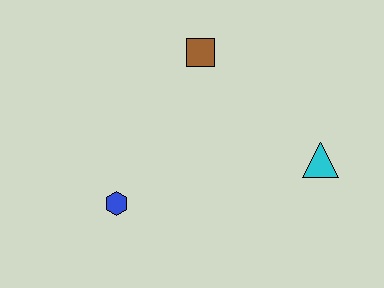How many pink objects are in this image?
There are no pink objects.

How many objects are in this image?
There are 3 objects.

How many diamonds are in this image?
There are no diamonds.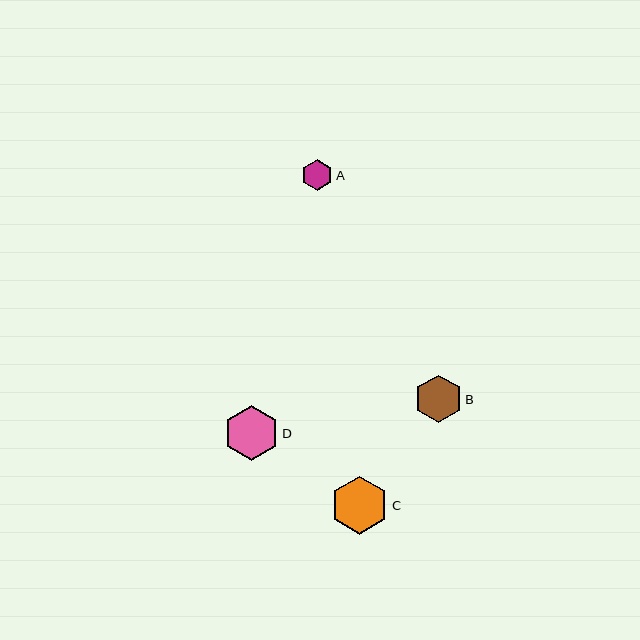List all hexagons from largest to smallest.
From largest to smallest: C, D, B, A.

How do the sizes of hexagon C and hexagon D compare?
Hexagon C and hexagon D are approximately the same size.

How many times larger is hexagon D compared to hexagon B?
Hexagon D is approximately 1.2 times the size of hexagon B.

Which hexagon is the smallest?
Hexagon A is the smallest with a size of approximately 31 pixels.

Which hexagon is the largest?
Hexagon C is the largest with a size of approximately 58 pixels.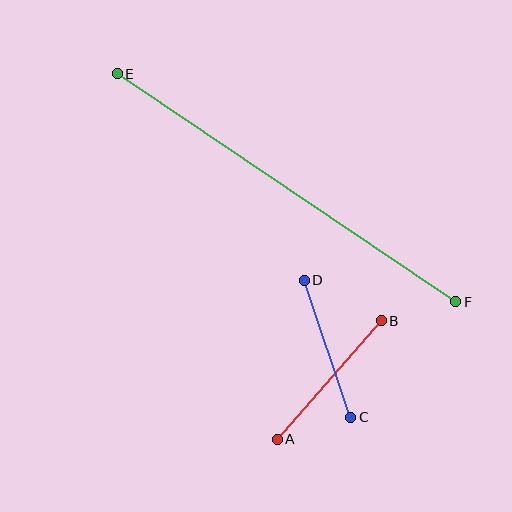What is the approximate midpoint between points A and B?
The midpoint is at approximately (329, 380) pixels.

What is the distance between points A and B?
The distance is approximately 158 pixels.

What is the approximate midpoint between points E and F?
The midpoint is at approximately (287, 188) pixels.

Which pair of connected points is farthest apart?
Points E and F are farthest apart.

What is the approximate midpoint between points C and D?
The midpoint is at approximately (328, 349) pixels.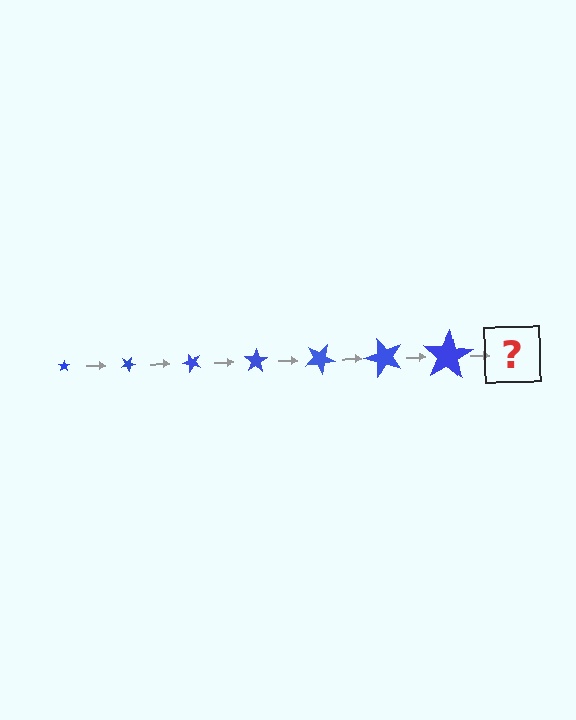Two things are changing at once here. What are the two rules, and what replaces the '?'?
The two rules are that the star grows larger each step and it rotates 25 degrees each step. The '?' should be a star, larger than the previous one and rotated 175 degrees from the start.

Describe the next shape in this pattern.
It should be a star, larger than the previous one and rotated 175 degrees from the start.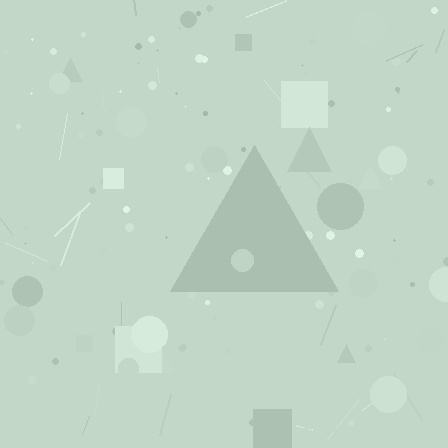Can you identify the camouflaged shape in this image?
The camouflaged shape is a triangle.